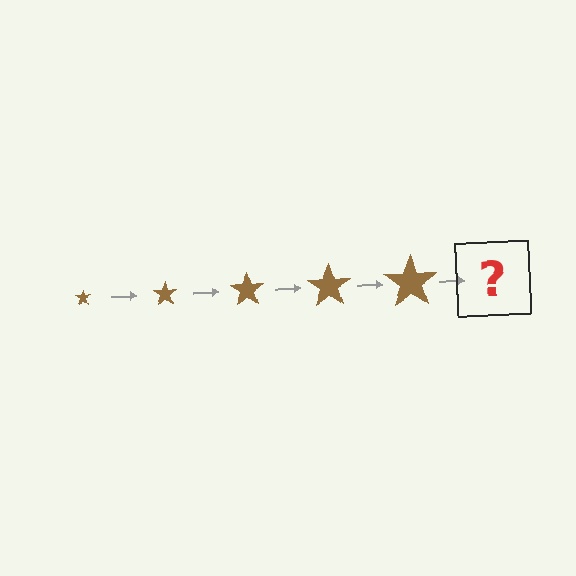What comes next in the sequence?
The next element should be a brown star, larger than the previous one.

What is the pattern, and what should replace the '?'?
The pattern is that the star gets progressively larger each step. The '?' should be a brown star, larger than the previous one.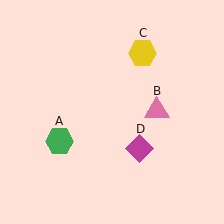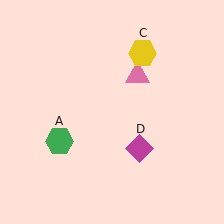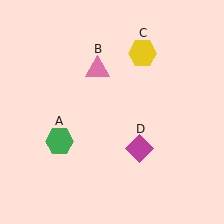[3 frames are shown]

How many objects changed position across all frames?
1 object changed position: pink triangle (object B).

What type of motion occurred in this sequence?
The pink triangle (object B) rotated counterclockwise around the center of the scene.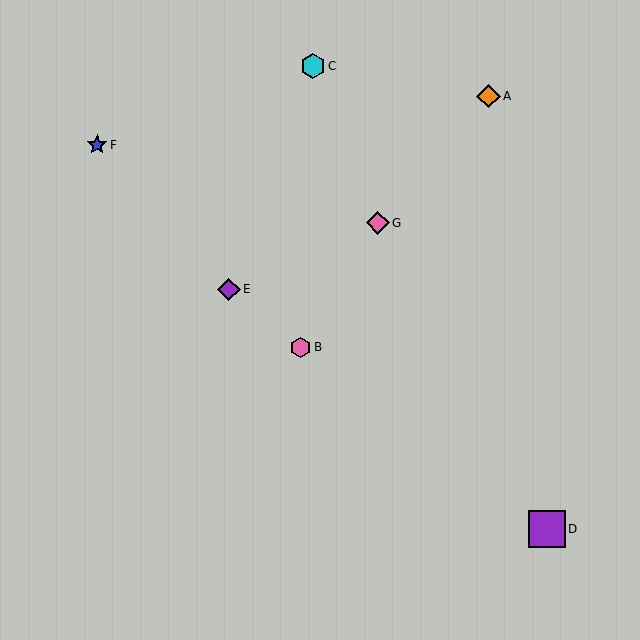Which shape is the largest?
The purple square (labeled D) is the largest.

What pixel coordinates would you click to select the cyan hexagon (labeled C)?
Click at (313, 66) to select the cyan hexagon C.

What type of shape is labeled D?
Shape D is a purple square.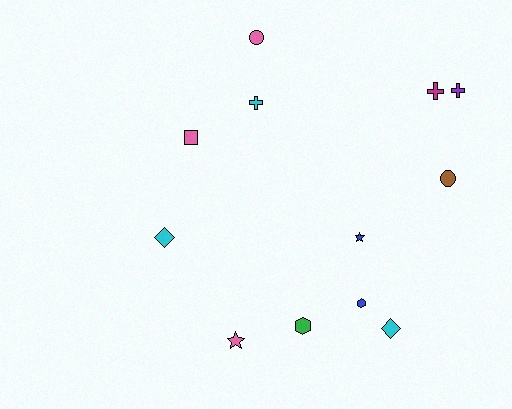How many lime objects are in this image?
There are no lime objects.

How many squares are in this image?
There is 1 square.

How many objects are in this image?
There are 12 objects.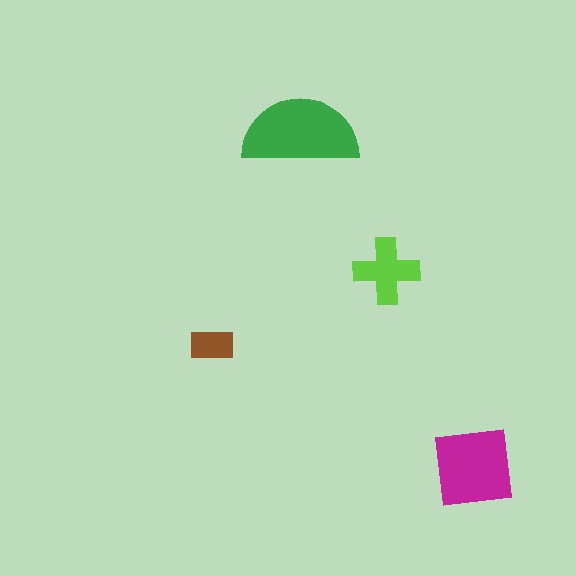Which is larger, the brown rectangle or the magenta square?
The magenta square.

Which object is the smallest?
The brown rectangle.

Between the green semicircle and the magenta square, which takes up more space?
The green semicircle.